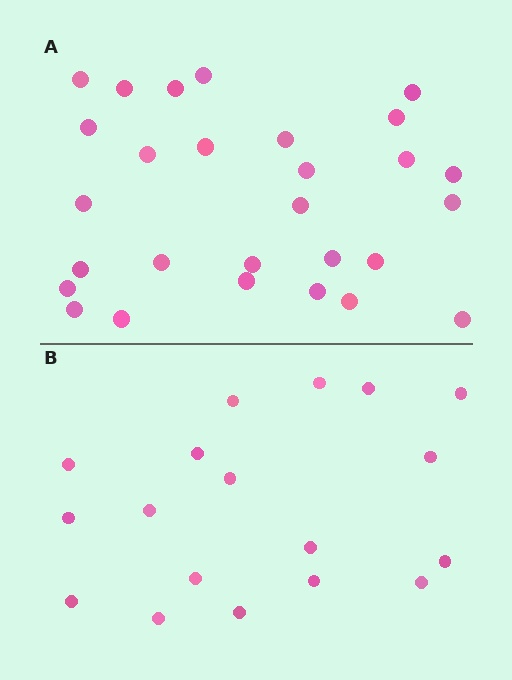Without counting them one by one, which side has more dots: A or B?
Region A (the top region) has more dots.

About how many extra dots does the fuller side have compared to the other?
Region A has roughly 10 or so more dots than region B.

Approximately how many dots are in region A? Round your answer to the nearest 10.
About 30 dots. (The exact count is 28, which rounds to 30.)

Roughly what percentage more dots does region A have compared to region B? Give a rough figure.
About 55% more.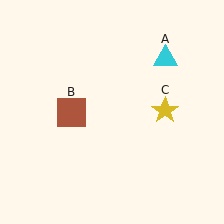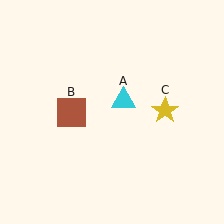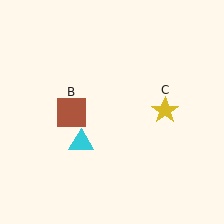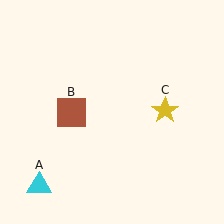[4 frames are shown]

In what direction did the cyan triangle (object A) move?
The cyan triangle (object A) moved down and to the left.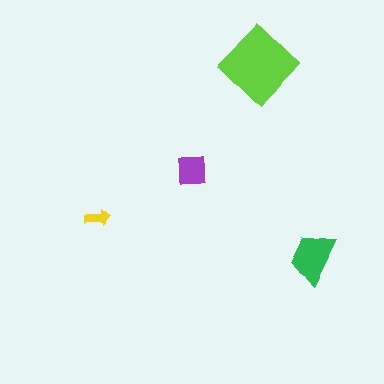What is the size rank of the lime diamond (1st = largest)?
1st.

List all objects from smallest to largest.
The yellow arrow, the purple square, the green trapezoid, the lime diamond.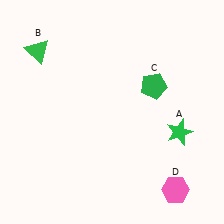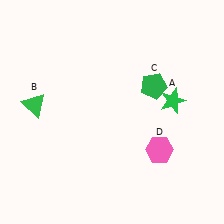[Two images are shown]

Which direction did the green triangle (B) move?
The green triangle (B) moved down.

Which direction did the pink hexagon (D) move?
The pink hexagon (D) moved up.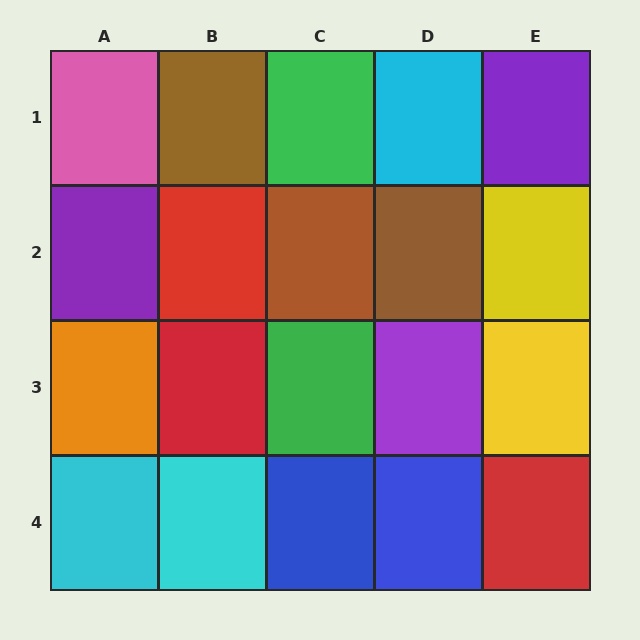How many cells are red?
3 cells are red.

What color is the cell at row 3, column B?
Red.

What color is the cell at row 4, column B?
Cyan.